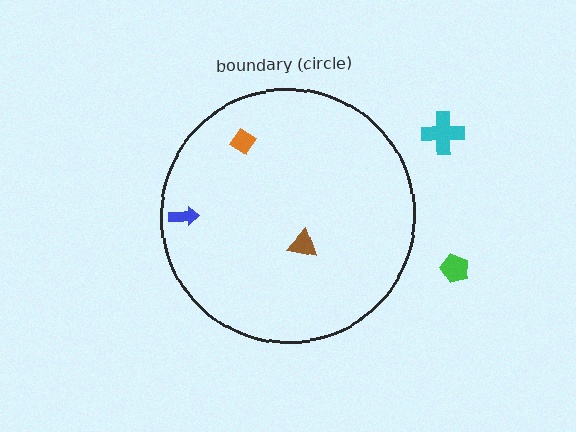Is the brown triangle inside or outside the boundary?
Inside.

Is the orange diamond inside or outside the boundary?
Inside.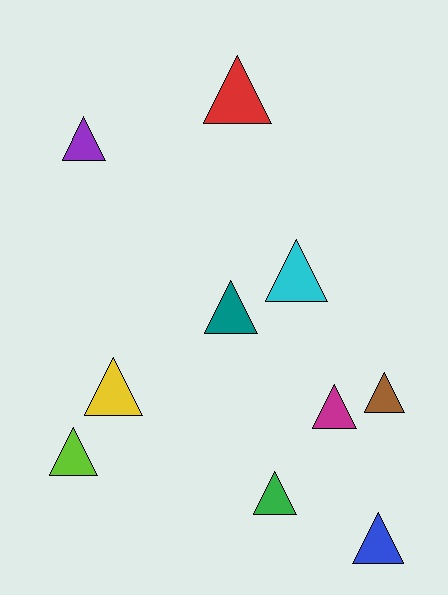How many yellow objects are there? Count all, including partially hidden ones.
There is 1 yellow object.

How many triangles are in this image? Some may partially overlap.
There are 10 triangles.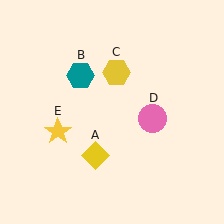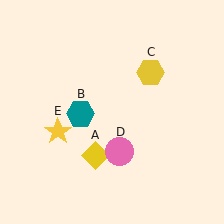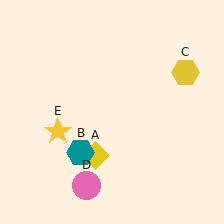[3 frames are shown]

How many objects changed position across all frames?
3 objects changed position: teal hexagon (object B), yellow hexagon (object C), pink circle (object D).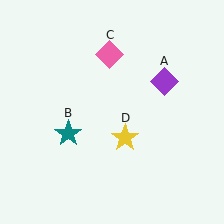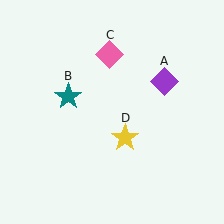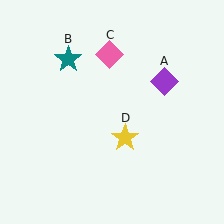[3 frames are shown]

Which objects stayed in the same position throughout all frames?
Purple diamond (object A) and pink diamond (object C) and yellow star (object D) remained stationary.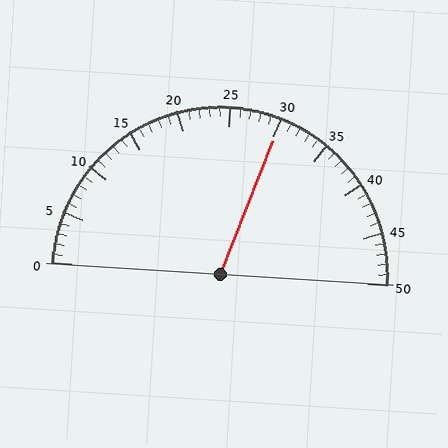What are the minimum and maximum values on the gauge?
The gauge ranges from 0 to 50.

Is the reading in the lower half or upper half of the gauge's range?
The reading is in the upper half of the range (0 to 50).